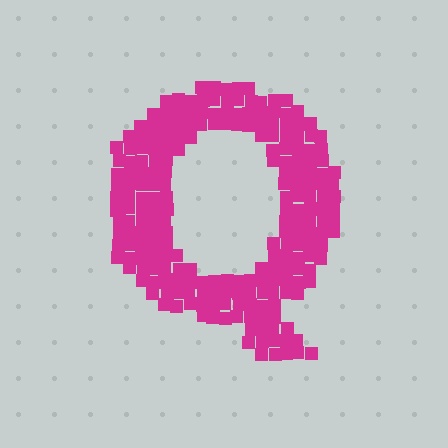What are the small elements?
The small elements are squares.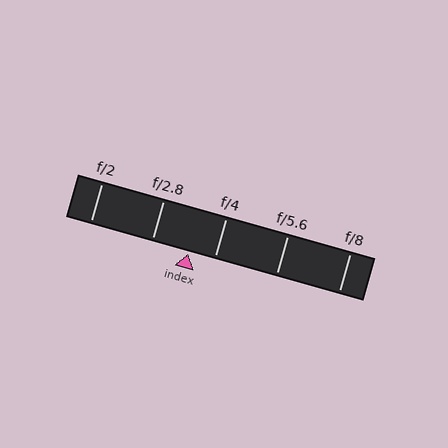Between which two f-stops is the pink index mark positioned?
The index mark is between f/2.8 and f/4.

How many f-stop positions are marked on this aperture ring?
There are 5 f-stop positions marked.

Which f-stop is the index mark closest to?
The index mark is closest to f/4.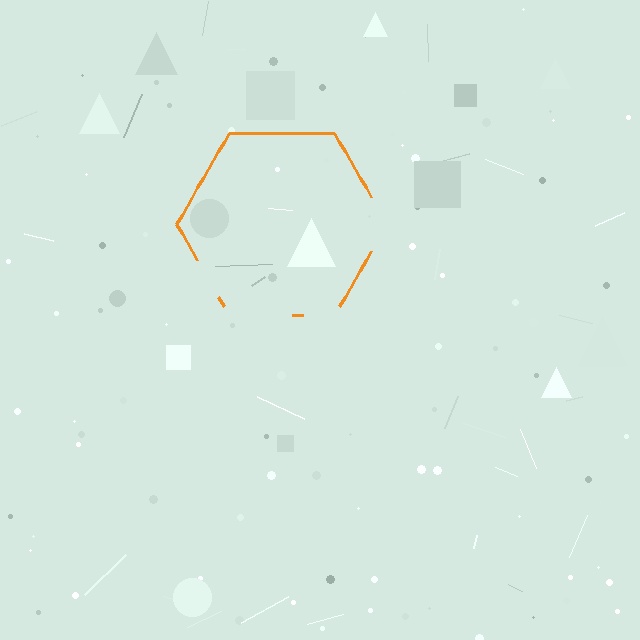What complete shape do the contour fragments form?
The contour fragments form a hexagon.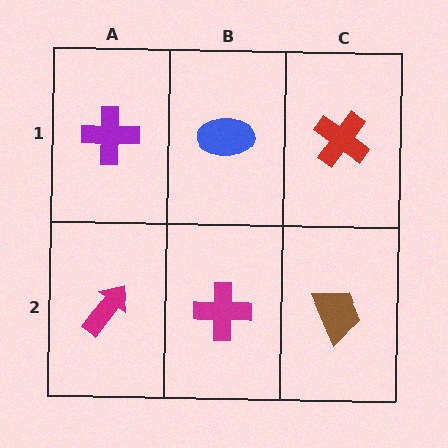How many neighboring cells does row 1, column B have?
3.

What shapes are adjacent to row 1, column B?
A magenta cross (row 2, column B), a purple cross (row 1, column A), a red cross (row 1, column C).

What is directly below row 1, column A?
A magenta arrow.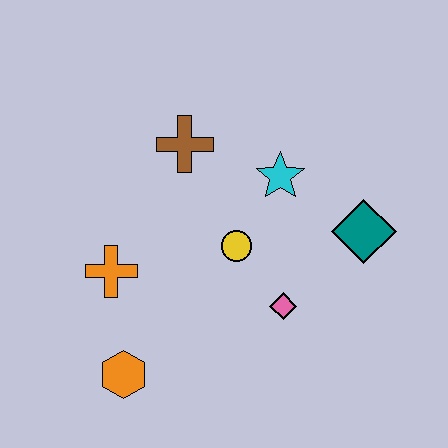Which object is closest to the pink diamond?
The yellow circle is closest to the pink diamond.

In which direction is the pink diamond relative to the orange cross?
The pink diamond is to the right of the orange cross.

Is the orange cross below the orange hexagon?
No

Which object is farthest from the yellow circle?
The orange hexagon is farthest from the yellow circle.